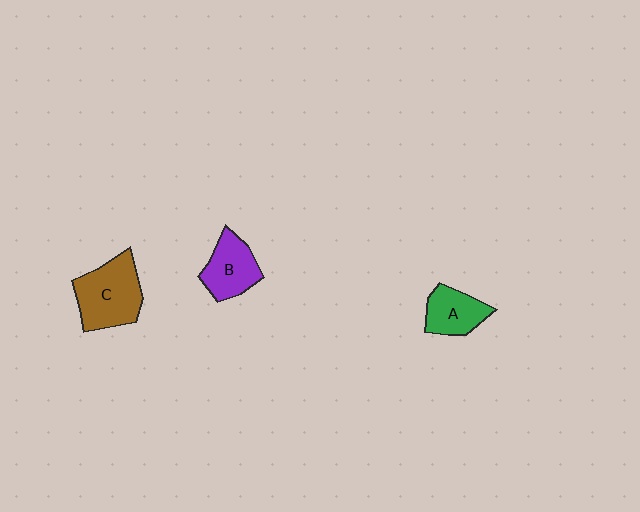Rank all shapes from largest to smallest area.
From largest to smallest: C (brown), B (purple), A (green).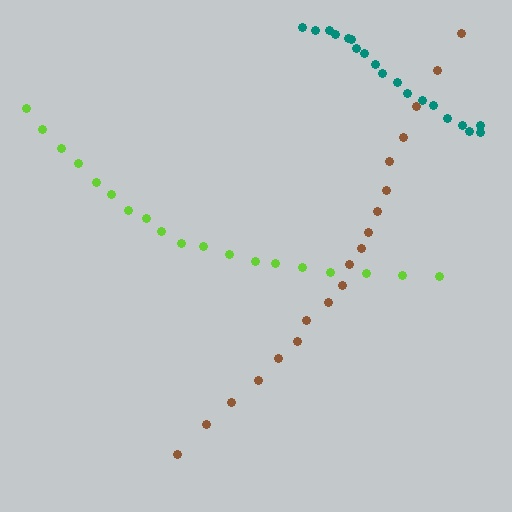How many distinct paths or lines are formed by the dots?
There are 3 distinct paths.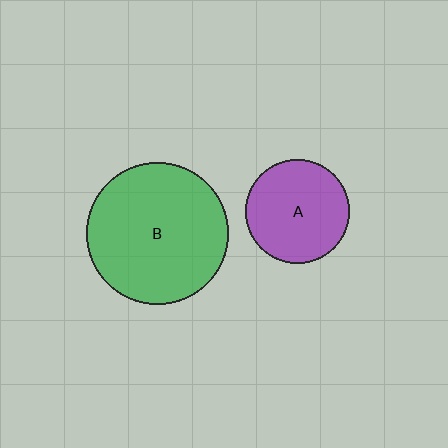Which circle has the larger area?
Circle B (green).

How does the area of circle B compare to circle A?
Approximately 1.9 times.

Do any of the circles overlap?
No, none of the circles overlap.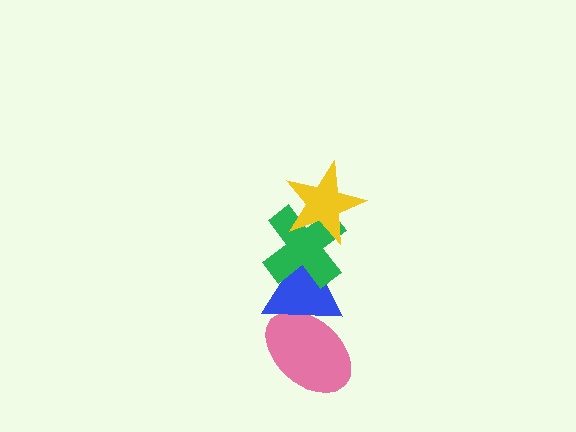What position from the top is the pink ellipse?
The pink ellipse is 4th from the top.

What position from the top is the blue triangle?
The blue triangle is 3rd from the top.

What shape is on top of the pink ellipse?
The blue triangle is on top of the pink ellipse.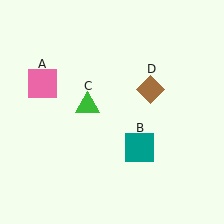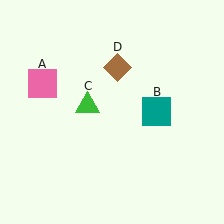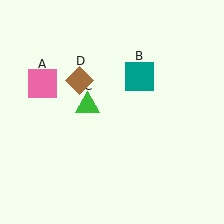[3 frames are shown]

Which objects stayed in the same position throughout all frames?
Pink square (object A) and green triangle (object C) remained stationary.